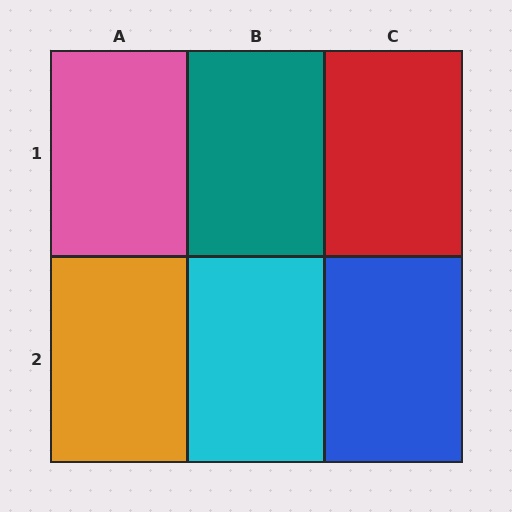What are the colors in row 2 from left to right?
Orange, cyan, blue.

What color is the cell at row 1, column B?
Teal.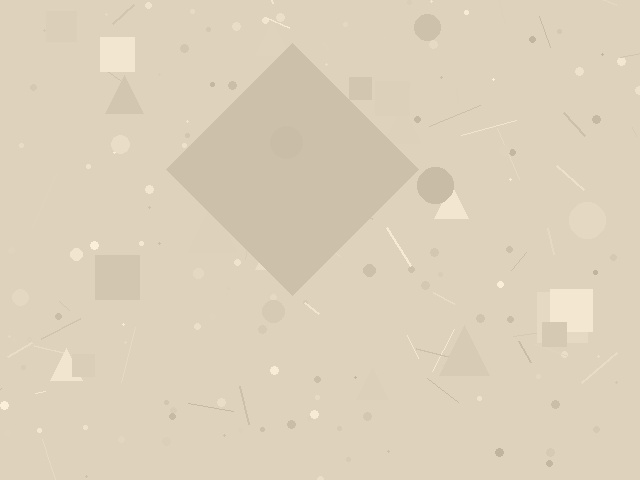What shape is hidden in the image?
A diamond is hidden in the image.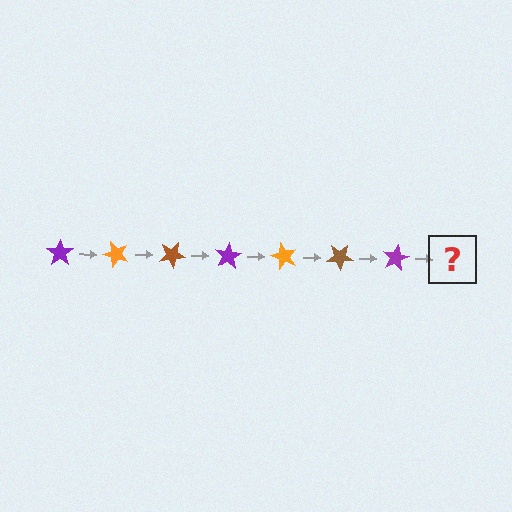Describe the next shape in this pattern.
It should be an orange star, rotated 350 degrees from the start.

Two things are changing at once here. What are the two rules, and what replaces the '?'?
The two rules are that it rotates 50 degrees each step and the color cycles through purple, orange, and brown. The '?' should be an orange star, rotated 350 degrees from the start.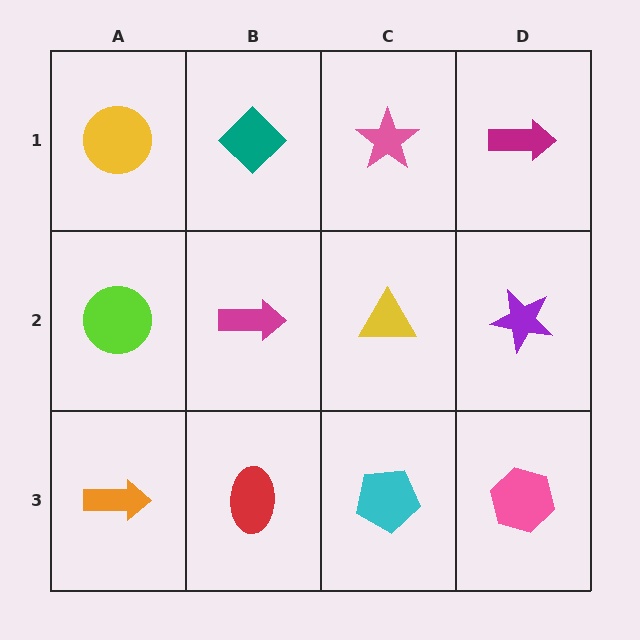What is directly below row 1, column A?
A lime circle.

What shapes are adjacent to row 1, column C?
A yellow triangle (row 2, column C), a teal diamond (row 1, column B), a magenta arrow (row 1, column D).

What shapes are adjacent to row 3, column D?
A purple star (row 2, column D), a cyan pentagon (row 3, column C).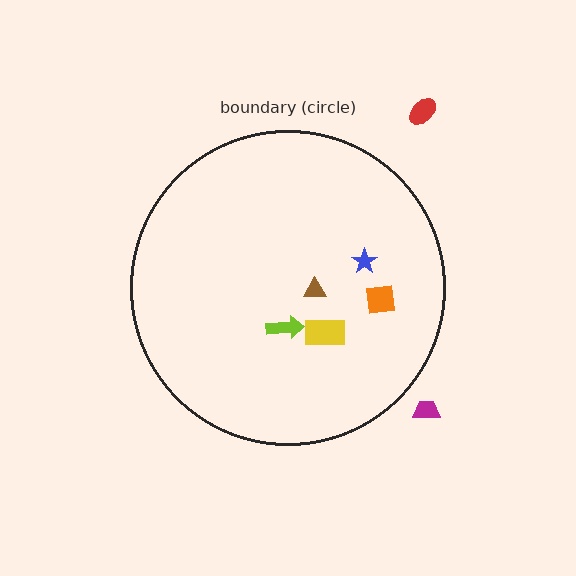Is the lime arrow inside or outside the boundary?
Inside.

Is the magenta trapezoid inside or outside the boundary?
Outside.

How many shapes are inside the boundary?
5 inside, 2 outside.